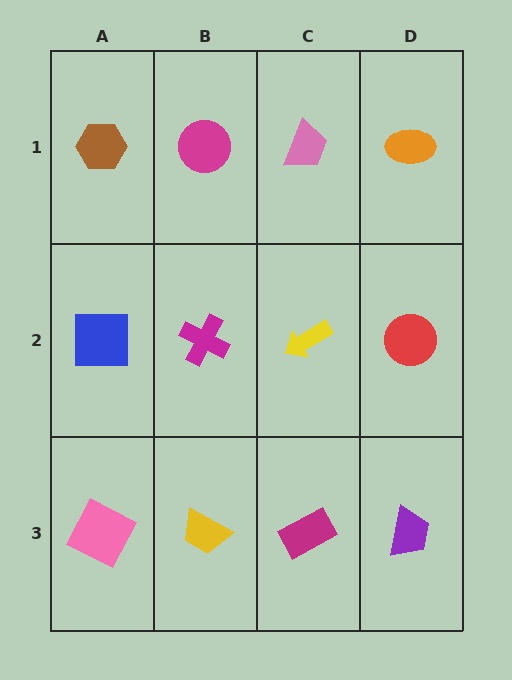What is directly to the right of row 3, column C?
A purple trapezoid.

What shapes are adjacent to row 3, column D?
A red circle (row 2, column D), a magenta rectangle (row 3, column C).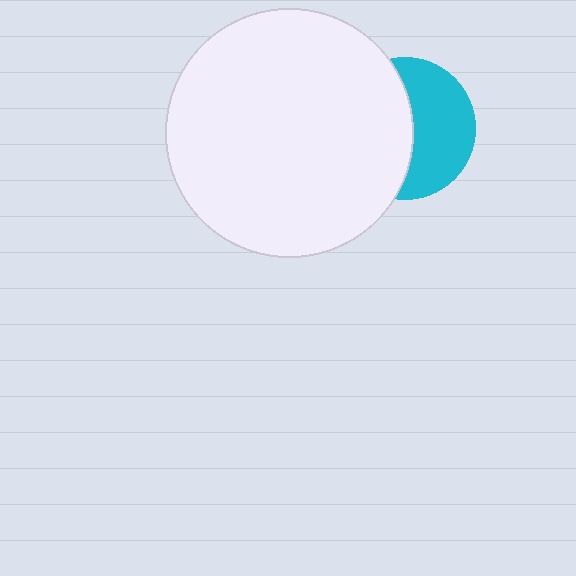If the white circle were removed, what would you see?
You would see the complete cyan circle.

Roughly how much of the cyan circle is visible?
About half of it is visible (roughly 48%).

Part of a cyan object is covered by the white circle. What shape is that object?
It is a circle.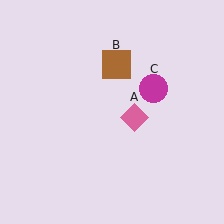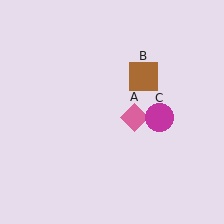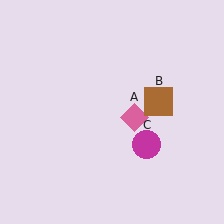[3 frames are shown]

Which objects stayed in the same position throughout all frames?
Pink diamond (object A) remained stationary.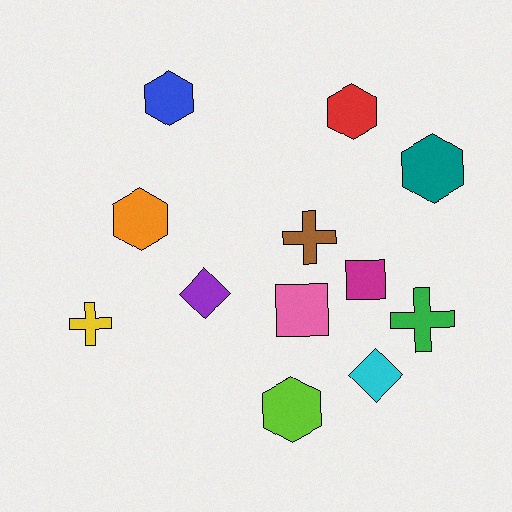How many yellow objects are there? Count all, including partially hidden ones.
There is 1 yellow object.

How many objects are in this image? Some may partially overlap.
There are 12 objects.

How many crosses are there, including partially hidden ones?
There are 3 crosses.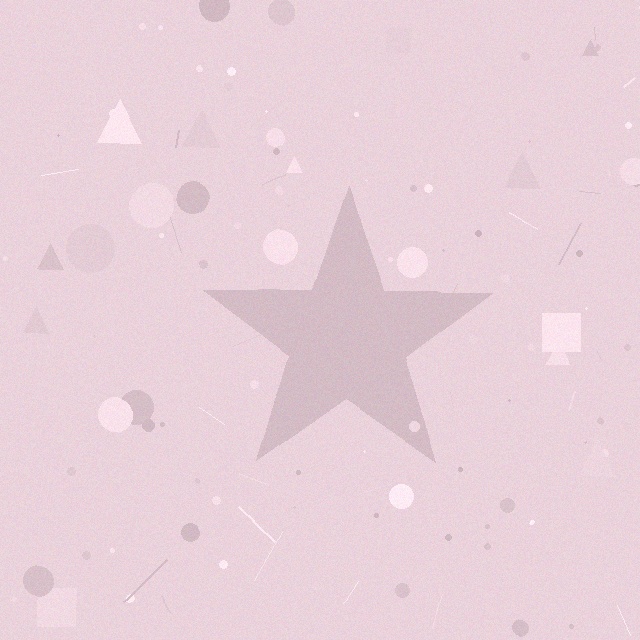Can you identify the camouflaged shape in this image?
The camouflaged shape is a star.